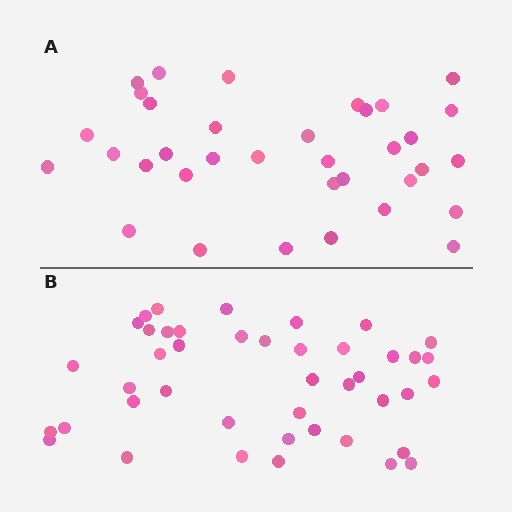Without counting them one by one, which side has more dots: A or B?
Region B (the bottom region) has more dots.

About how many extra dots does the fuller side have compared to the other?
Region B has roughly 8 or so more dots than region A.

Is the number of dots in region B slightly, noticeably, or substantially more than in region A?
Region B has only slightly more — the two regions are fairly close. The ratio is roughly 1.2 to 1.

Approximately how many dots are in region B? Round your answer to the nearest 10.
About 40 dots. (The exact count is 43, which rounds to 40.)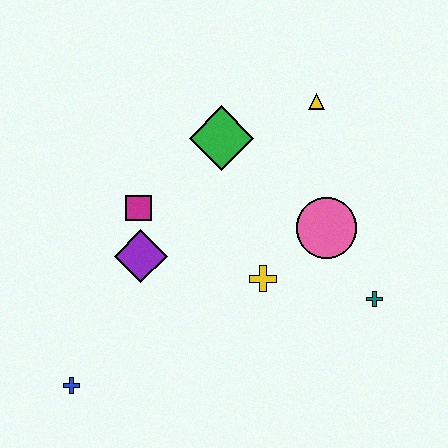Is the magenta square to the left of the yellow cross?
Yes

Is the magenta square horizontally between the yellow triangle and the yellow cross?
No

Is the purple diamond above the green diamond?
No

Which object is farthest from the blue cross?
The yellow triangle is farthest from the blue cross.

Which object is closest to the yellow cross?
The pink circle is closest to the yellow cross.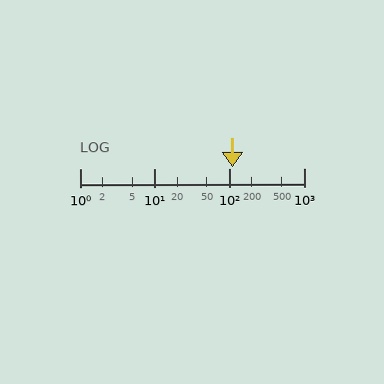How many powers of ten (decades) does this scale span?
The scale spans 3 decades, from 1 to 1000.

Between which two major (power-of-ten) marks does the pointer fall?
The pointer is between 100 and 1000.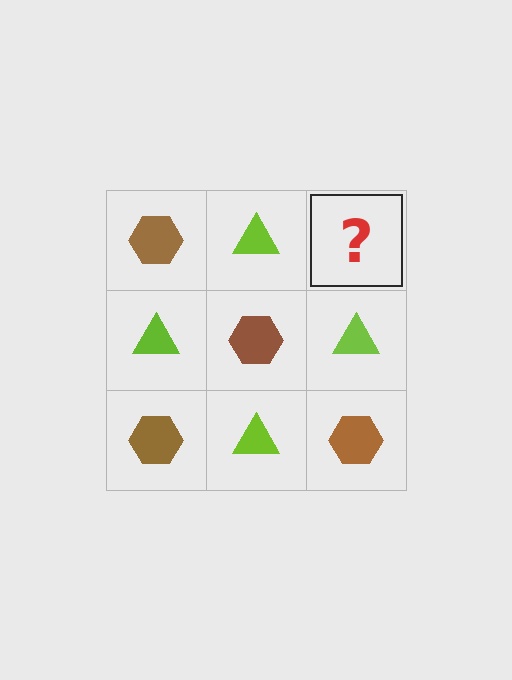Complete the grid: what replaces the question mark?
The question mark should be replaced with a brown hexagon.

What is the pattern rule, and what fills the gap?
The rule is that it alternates brown hexagon and lime triangle in a checkerboard pattern. The gap should be filled with a brown hexagon.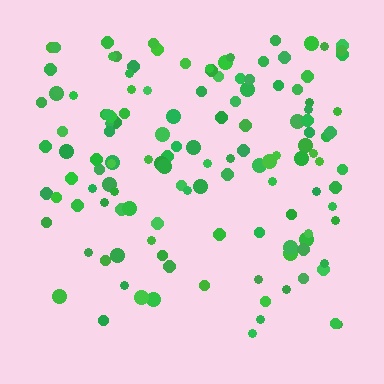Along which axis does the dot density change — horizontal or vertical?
Vertical.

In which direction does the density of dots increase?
From bottom to top, with the top side densest.